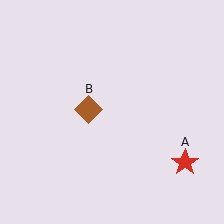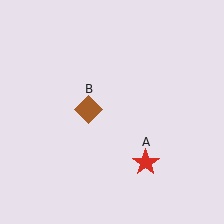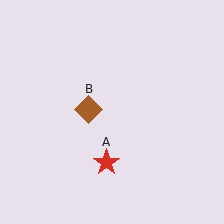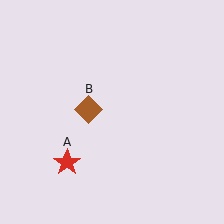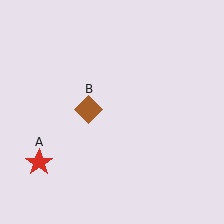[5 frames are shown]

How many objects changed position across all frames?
1 object changed position: red star (object A).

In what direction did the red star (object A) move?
The red star (object A) moved left.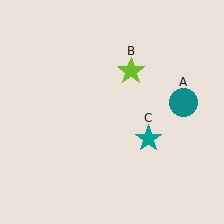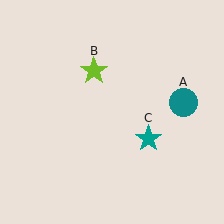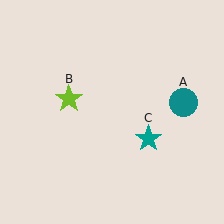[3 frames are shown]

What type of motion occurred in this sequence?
The lime star (object B) rotated counterclockwise around the center of the scene.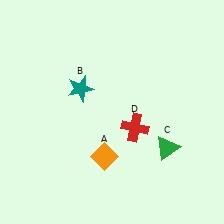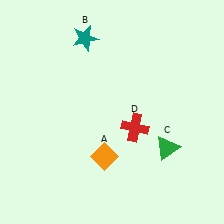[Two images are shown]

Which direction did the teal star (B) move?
The teal star (B) moved up.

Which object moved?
The teal star (B) moved up.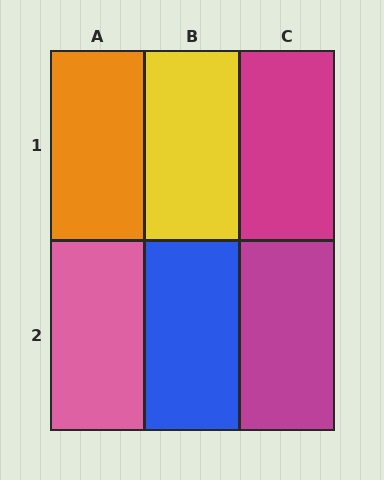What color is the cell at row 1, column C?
Magenta.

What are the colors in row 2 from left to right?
Pink, blue, magenta.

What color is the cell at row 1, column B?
Yellow.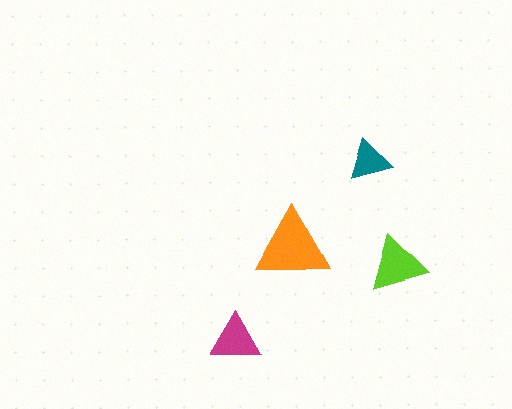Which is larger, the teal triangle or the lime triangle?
The lime one.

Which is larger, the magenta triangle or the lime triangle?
The lime one.